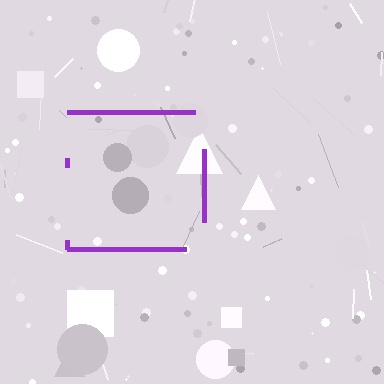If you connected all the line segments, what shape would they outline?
They would outline a square.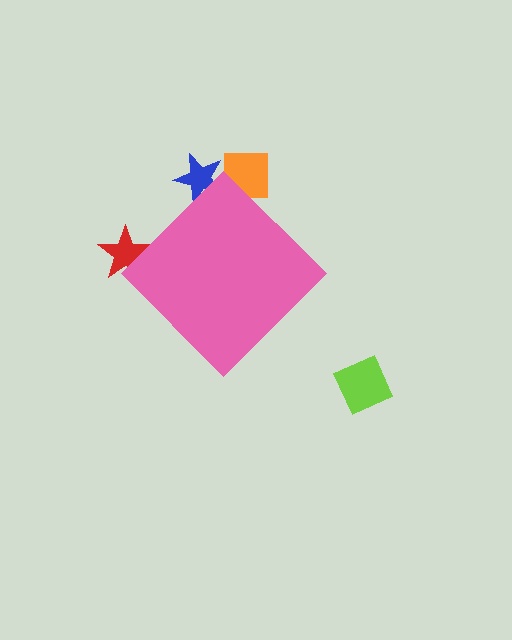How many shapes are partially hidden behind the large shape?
3 shapes are partially hidden.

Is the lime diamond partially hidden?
No, the lime diamond is fully visible.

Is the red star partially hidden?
Yes, the red star is partially hidden behind the pink diamond.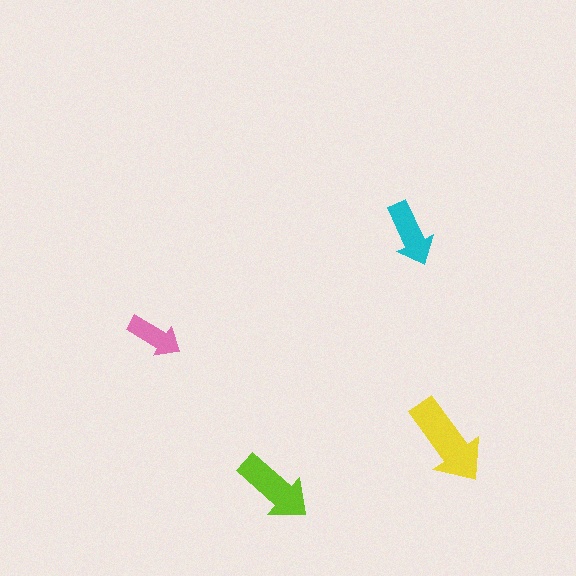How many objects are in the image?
There are 4 objects in the image.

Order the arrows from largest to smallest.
the yellow one, the lime one, the cyan one, the pink one.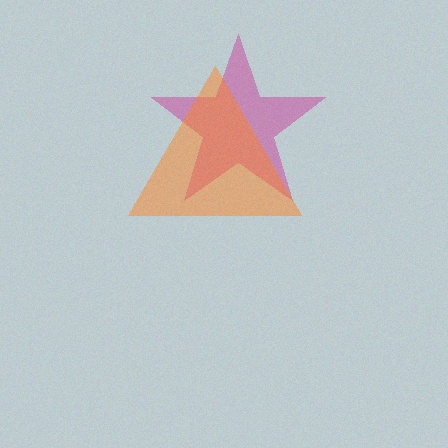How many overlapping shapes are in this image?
There are 2 overlapping shapes in the image.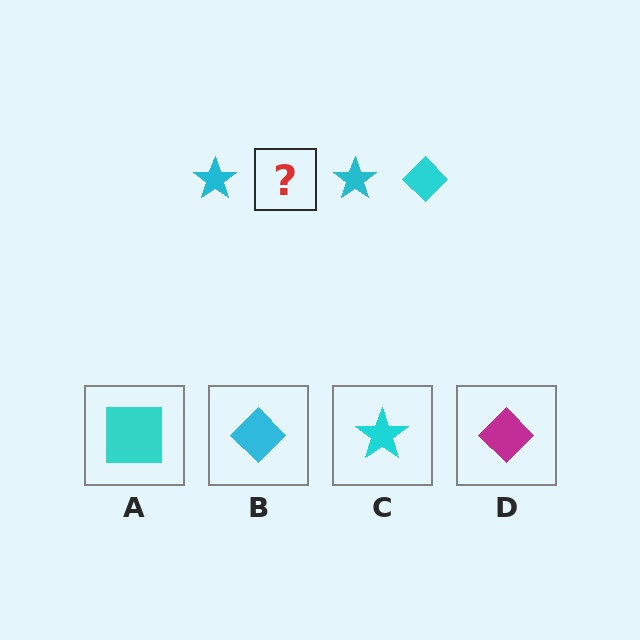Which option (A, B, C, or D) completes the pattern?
B.